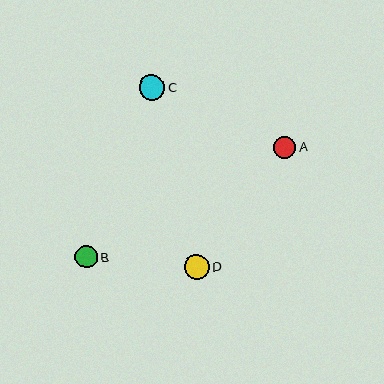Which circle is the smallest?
Circle B is the smallest with a size of approximately 22 pixels.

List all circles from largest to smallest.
From largest to smallest: C, D, A, B.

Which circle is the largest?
Circle C is the largest with a size of approximately 26 pixels.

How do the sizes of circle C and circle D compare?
Circle C and circle D are approximately the same size.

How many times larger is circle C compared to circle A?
Circle C is approximately 1.1 times the size of circle A.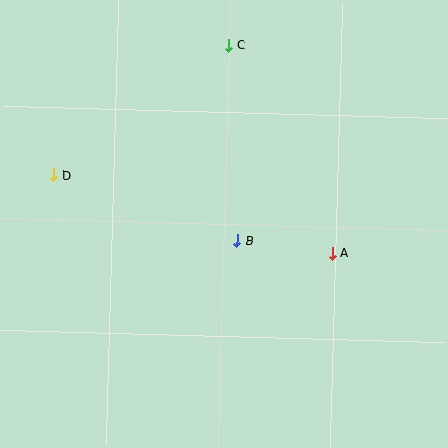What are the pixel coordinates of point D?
Point D is at (54, 175).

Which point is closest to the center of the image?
Point B at (237, 240) is closest to the center.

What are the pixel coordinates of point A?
Point A is at (332, 253).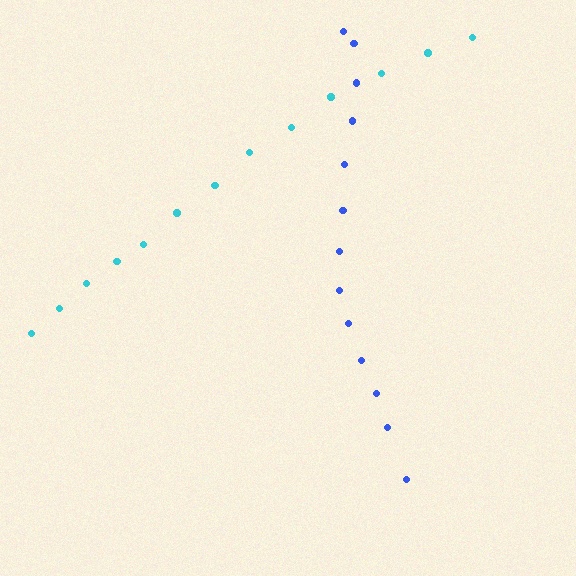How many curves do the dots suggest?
There are 2 distinct paths.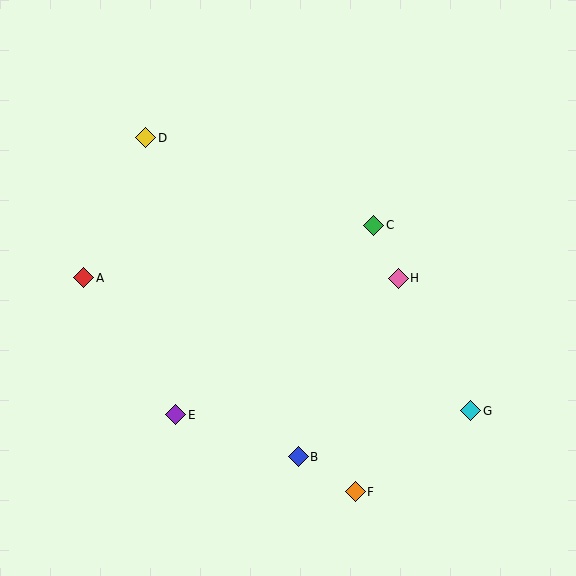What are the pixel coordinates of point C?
Point C is at (374, 225).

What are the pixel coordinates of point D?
Point D is at (146, 138).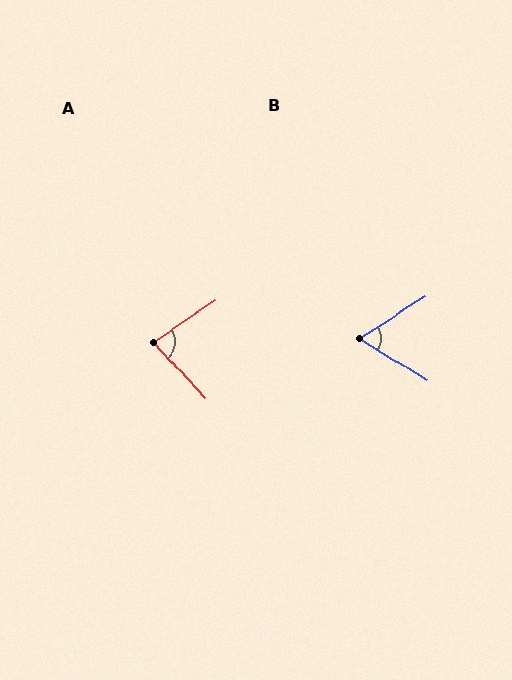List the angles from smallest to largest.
B (65°), A (81°).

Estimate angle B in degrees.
Approximately 65 degrees.